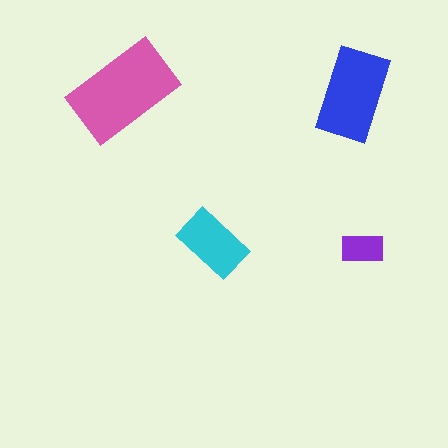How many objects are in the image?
There are 4 objects in the image.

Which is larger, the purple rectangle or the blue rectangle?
The blue one.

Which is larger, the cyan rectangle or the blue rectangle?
The blue one.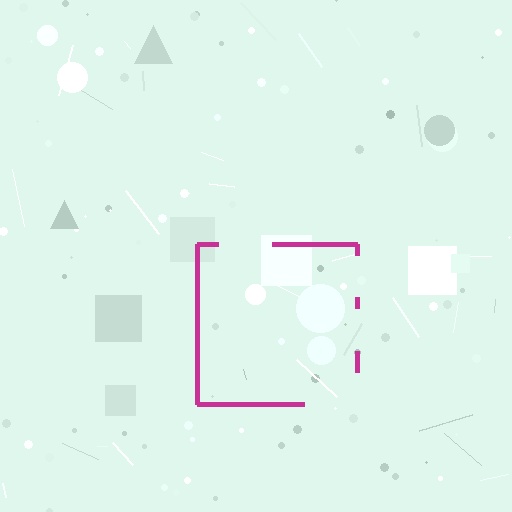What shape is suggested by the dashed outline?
The dashed outline suggests a square.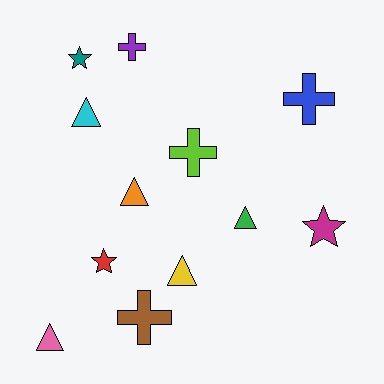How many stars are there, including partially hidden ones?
There are 3 stars.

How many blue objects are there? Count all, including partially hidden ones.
There is 1 blue object.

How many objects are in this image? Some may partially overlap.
There are 12 objects.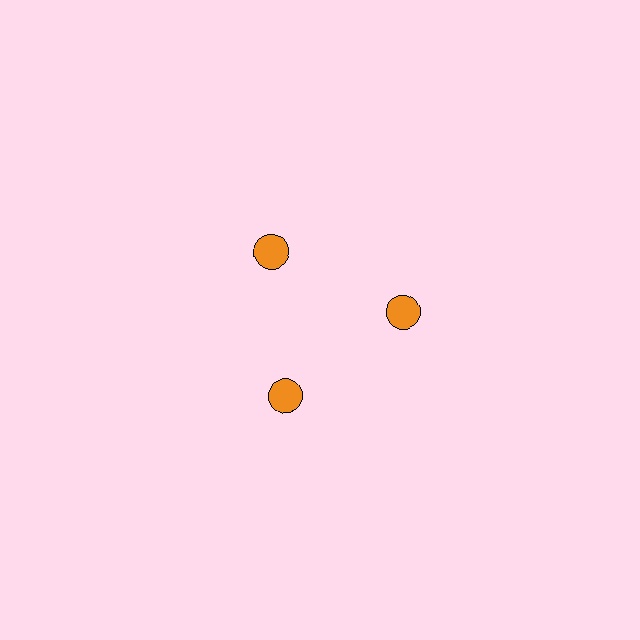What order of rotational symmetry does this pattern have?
This pattern has 3-fold rotational symmetry.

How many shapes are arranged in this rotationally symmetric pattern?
There are 3 shapes, arranged in 3 groups of 1.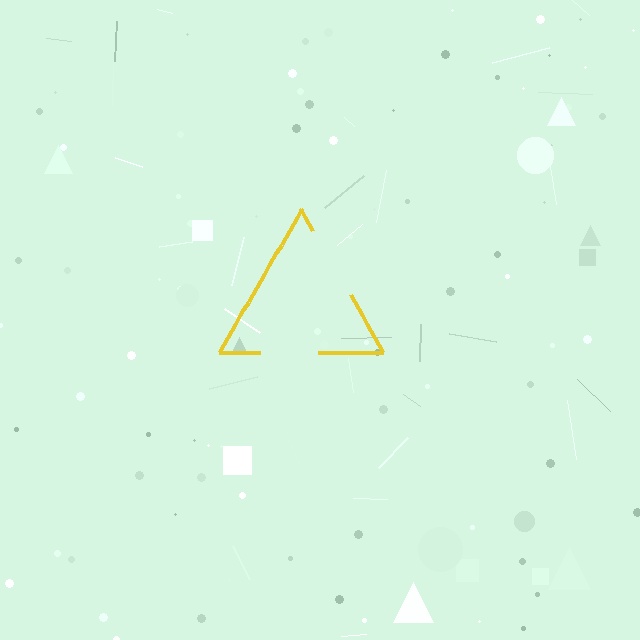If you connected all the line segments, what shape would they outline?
They would outline a triangle.